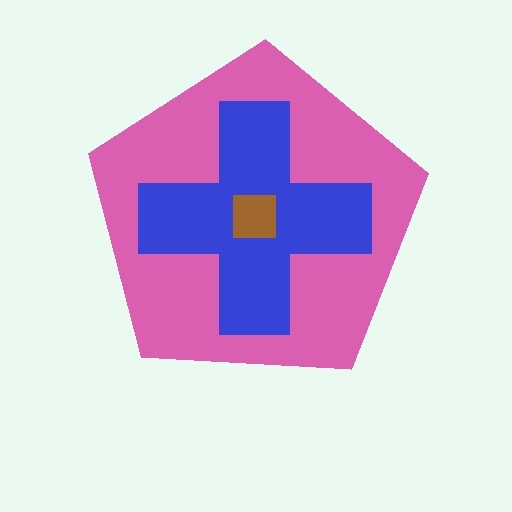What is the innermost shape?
The brown square.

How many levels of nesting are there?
3.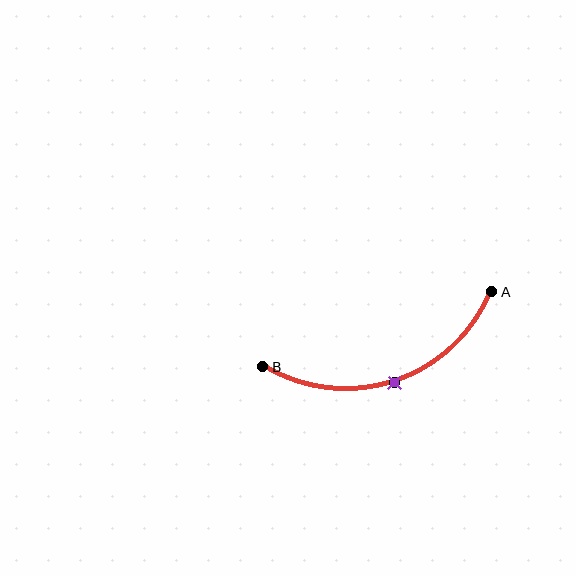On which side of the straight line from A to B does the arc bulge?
The arc bulges below the straight line connecting A and B.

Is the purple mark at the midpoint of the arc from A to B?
Yes. The purple mark lies on the arc at equal arc-length from both A and B — it is the arc midpoint.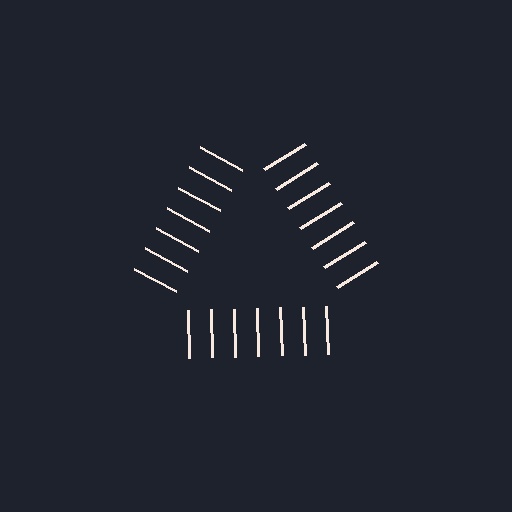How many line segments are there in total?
21 — 7 along each of the 3 edges.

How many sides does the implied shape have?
3 sides — the line-ends trace a triangle.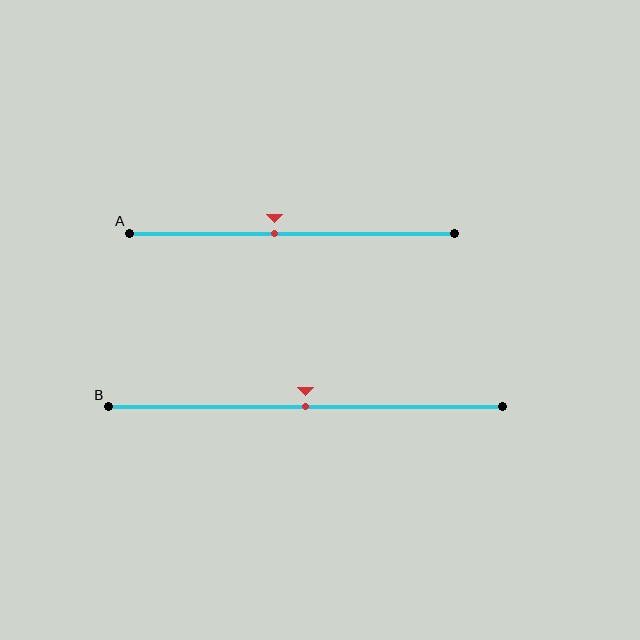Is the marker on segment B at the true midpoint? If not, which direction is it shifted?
Yes, the marker on segment B is at the true midpoint.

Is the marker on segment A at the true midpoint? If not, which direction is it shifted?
No, the marker on segment A is shifted to the left by about 5% of the segment length.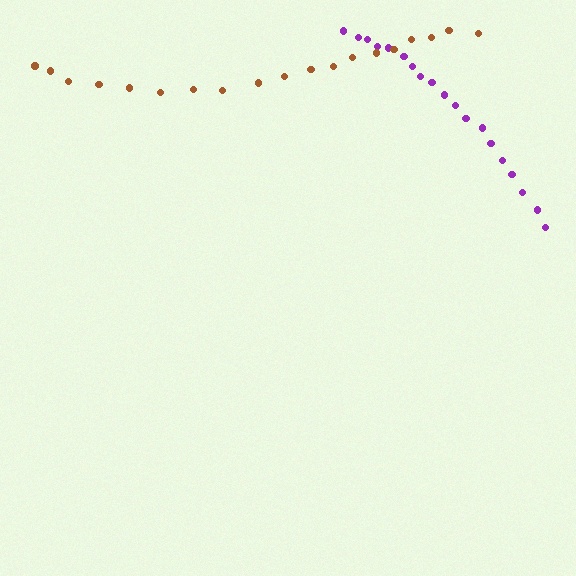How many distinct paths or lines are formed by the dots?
There are 2 distinct paths.